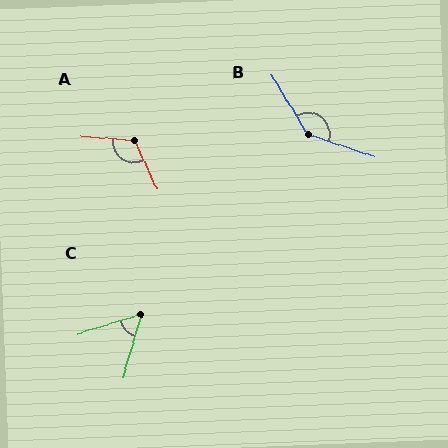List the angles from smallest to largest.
C (56°), A (119°), B (140°).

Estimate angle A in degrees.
Approximately 119 degrees.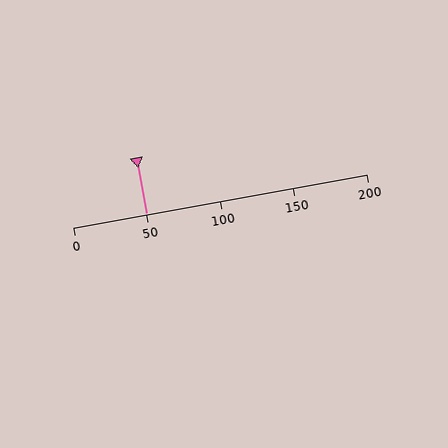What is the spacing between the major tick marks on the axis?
The major ticks are spaced 50 apart.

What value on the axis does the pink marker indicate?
The marker indicates approximately 50.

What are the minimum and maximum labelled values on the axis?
The axis runs from 0 to 200.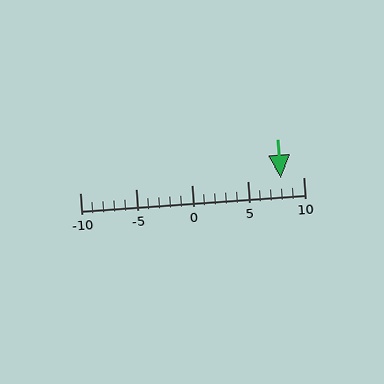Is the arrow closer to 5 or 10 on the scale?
The arrow is closer to 10.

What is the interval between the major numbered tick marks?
The major tick marks are spaced 5 units apart.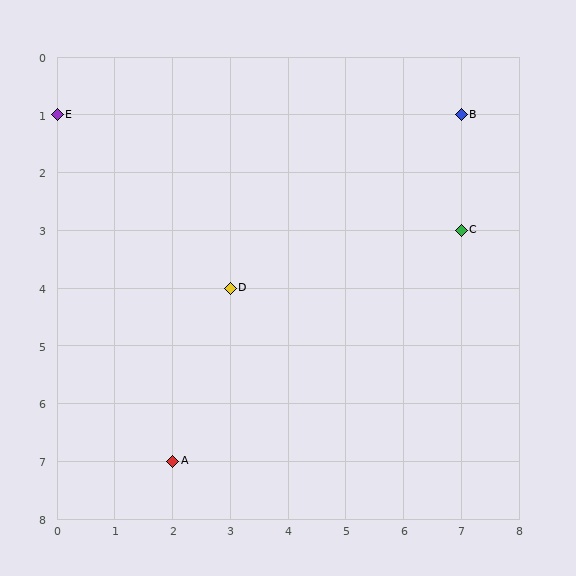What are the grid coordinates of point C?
Point C is at grid coordinates (7, 3).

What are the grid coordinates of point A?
Point A is at grid coordinates (2, 7).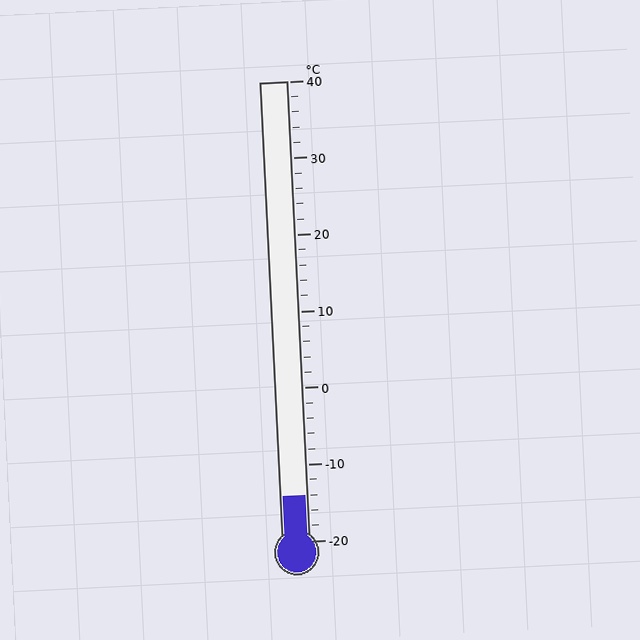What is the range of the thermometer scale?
The thermometer scale ranges from -20°C to 40°C.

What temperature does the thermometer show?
The thermometer shows approximately -14°C.